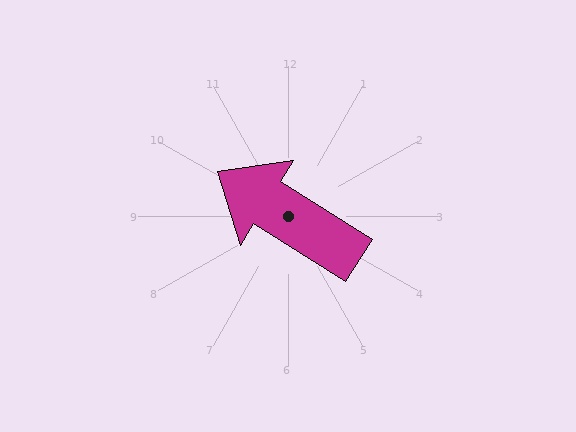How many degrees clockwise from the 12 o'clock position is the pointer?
Approximately 302 degrees.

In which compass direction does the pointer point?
Northwest.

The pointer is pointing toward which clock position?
Roughly 10 o'clock.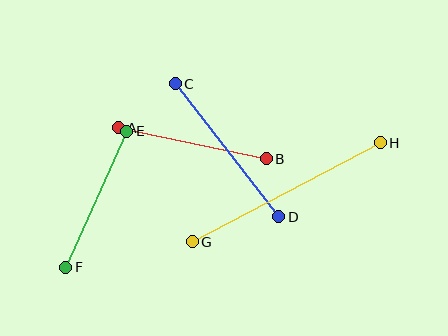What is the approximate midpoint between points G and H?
The midpoint is at approximately (286, 192) pixels.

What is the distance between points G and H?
The distance is approximately 212 pixels.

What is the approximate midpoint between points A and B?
The midpoint is at approximately (192, 143) pixels.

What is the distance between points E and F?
The distance is approximately 149 pixels.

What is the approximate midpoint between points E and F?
The midpoint is at approximately (96, 199) pixels.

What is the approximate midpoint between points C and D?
The midpoint is at approximately (227, 150) pixels.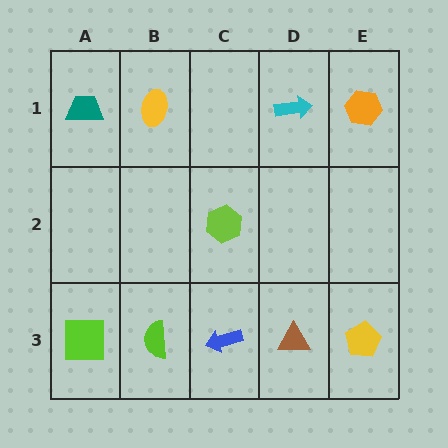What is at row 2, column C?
A lime hexagon.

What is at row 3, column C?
A blue arrow.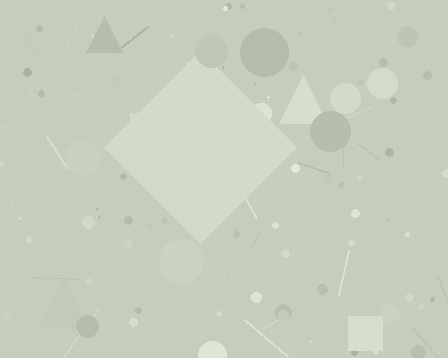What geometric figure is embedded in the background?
A diamond is embedded in the background.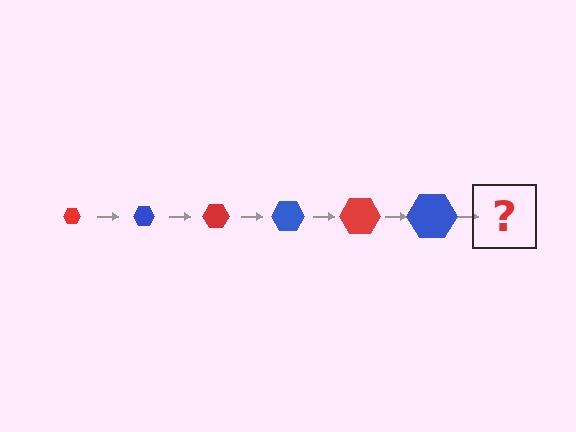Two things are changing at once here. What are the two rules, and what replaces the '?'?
The two rules are that the hexagon grows larger each step and the color cycles through red and blue. The '?' should be a red hexagon, larger than the previous one.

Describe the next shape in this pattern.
It should be a red hexagon, larger than the previous one.